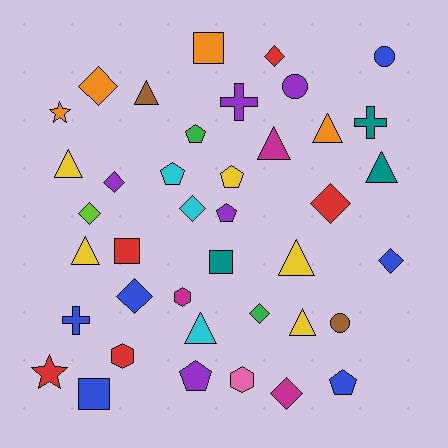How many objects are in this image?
There are 40 objects.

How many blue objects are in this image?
There are 6 blue objects.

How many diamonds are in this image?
There are 10 diamonds.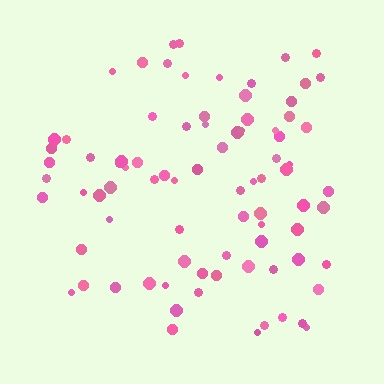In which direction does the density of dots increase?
From bottom to top, with the top side densest.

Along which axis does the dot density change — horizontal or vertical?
Vertical.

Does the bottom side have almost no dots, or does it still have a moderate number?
Still a moderate number, just noticeably fewer than the top.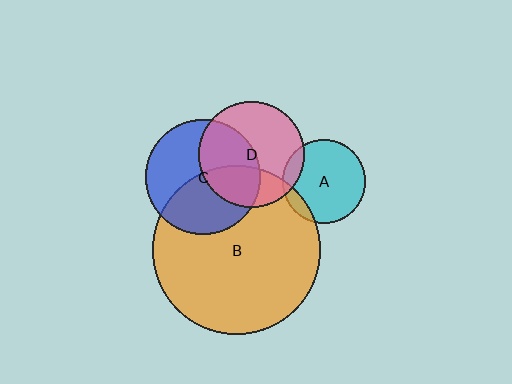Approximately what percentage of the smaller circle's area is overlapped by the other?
Approximately 10%.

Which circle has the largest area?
Circle B (orange).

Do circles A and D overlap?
Yes.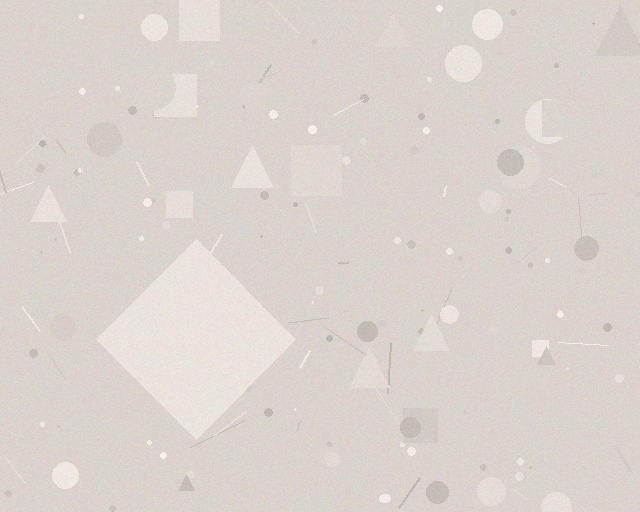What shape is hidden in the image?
A diamond is hidden in the image.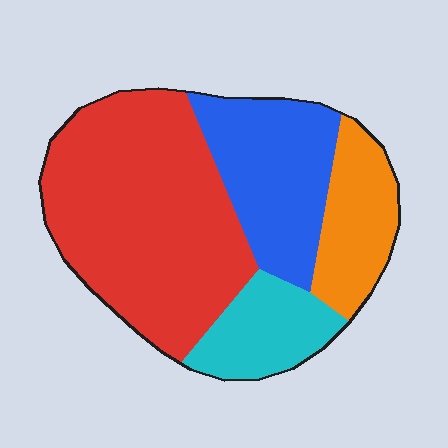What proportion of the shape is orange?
Orange covers 15% of the shape.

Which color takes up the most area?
Red, at roughly 50%.